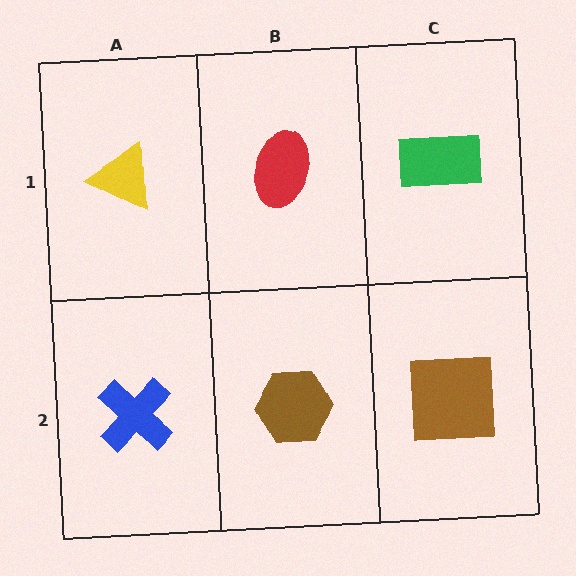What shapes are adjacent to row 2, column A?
A yellow triangle (row 1, column A), a brown hexagon (row 2, column B).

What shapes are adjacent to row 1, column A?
A blue cross (row 2, column A), a red ellipse (row 1, column B).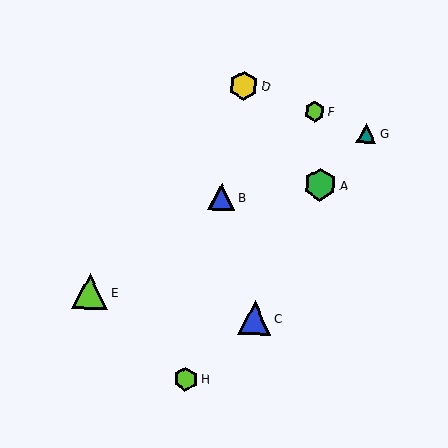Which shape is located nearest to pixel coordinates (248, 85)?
The yellow hexagon (labeled D) at (244, 85) is nearest to that location.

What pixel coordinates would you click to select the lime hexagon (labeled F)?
Click at (315, 112) to select the lime hexagon F.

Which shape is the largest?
The lime triangle (labeled E) is the largest.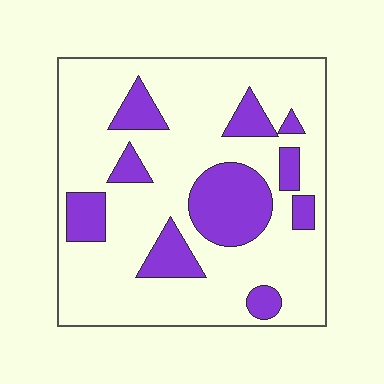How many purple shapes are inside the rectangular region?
10.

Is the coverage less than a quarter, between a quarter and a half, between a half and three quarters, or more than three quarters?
Less than a quarter.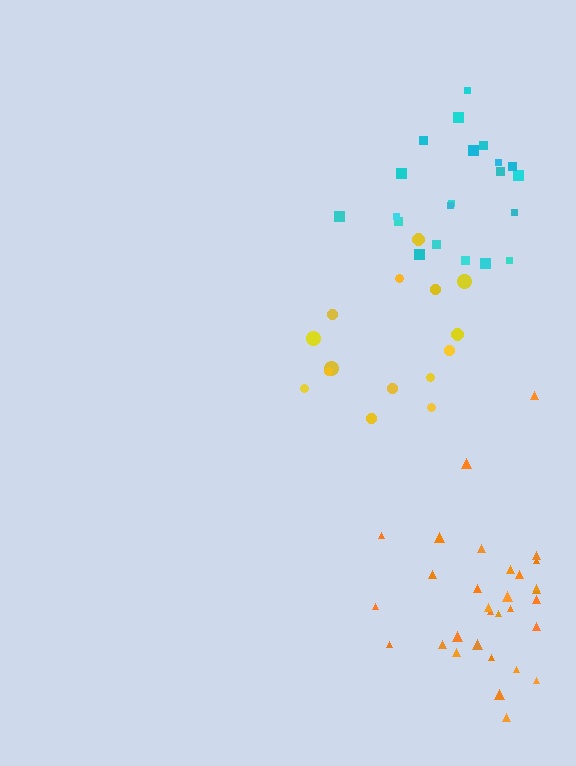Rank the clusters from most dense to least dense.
orange, cyan, yellow.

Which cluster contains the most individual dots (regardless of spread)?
Orange (31).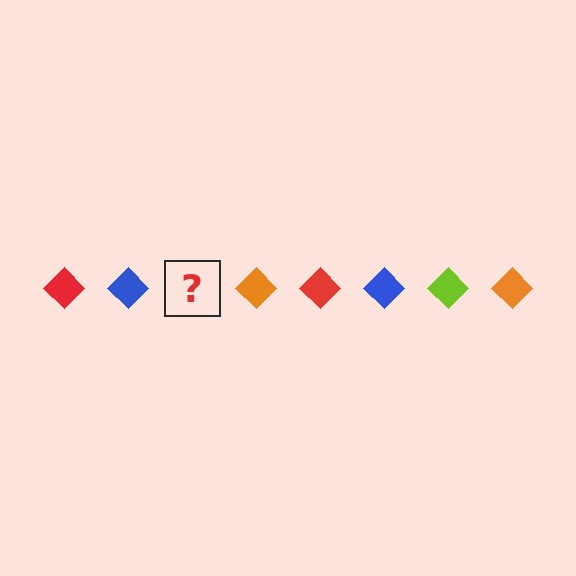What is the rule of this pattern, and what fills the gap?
The rule is that the pattern cycles through red, blue, lime, orange diamonds. The gap should be filled with a lime diamond.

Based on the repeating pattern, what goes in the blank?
The blank should be a lime diamond.